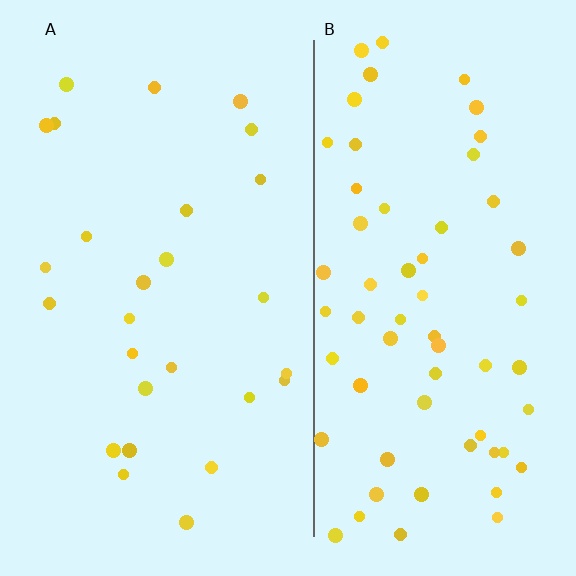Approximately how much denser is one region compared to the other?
Approximately 2.3× — region B over region A.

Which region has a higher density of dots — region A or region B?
B (the right).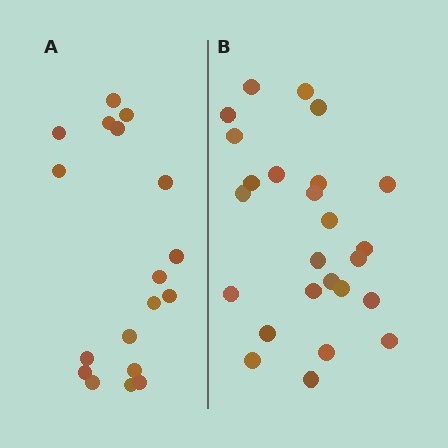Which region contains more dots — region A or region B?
Region B (the right region) has more dots.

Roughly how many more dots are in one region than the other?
Region B has roughly 8 or so more dots than region A.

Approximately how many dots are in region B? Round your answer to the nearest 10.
About 20 dots. (The exact count is 25, which rounds to 20.)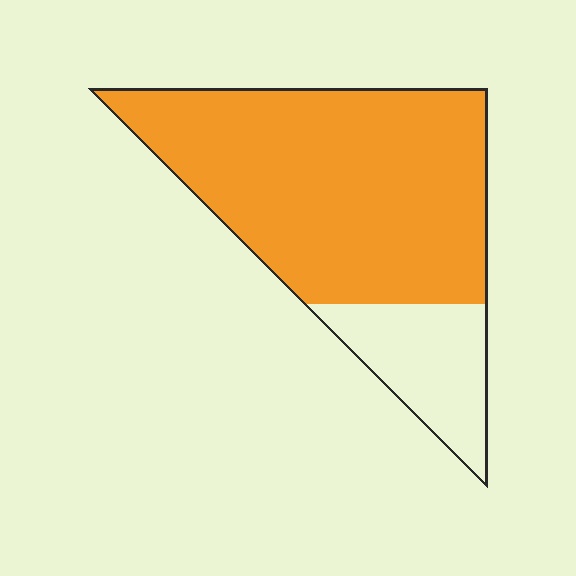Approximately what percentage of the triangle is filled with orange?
Approximately 80%.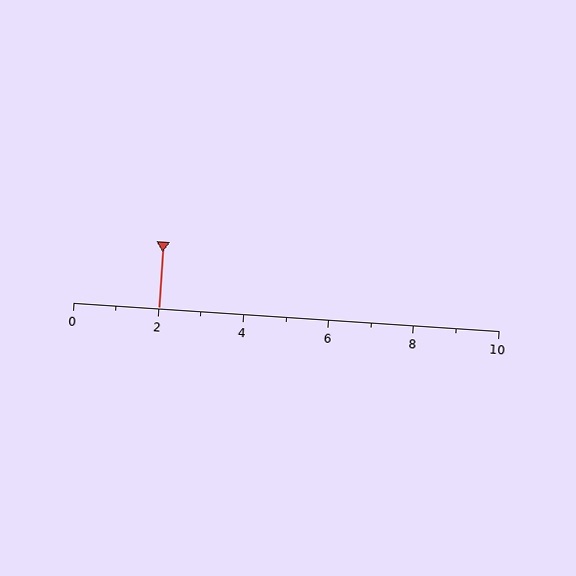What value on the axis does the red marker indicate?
The marker indicates approximately 2.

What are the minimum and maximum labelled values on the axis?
The axis runs from 0 to 10.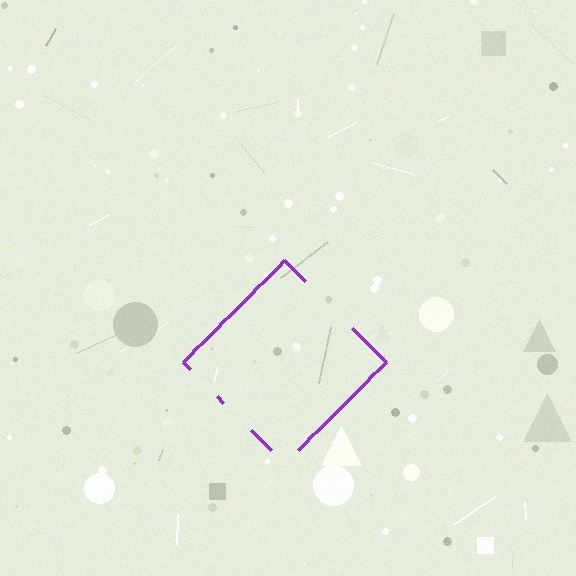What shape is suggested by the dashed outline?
The dashed outline suggests a diamond.